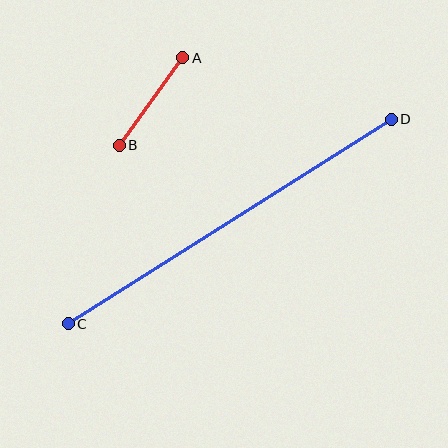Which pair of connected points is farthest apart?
Points C and D are farthest apart.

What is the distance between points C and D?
The distance is approximately 383 pixels.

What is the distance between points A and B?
The distance is approximately 108 pixels.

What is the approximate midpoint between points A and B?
The midpoint is at approximately (151, 102) pixels.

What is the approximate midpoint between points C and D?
The midpoint is at approximately (230, 221) pixels.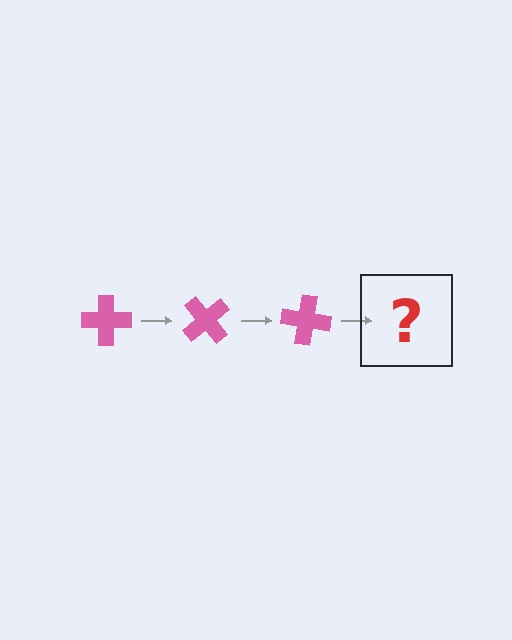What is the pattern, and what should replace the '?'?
The pattern is that the cross rotates 50 degrees each step. The '?' should be a pink cross rotated 150 degrees.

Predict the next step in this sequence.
The next step is a pink cross rotated 150 degrees.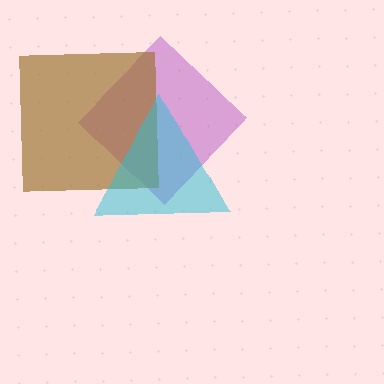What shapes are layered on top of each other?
The layered shapes are: a purple diamond, a brown square, a cyan triangle.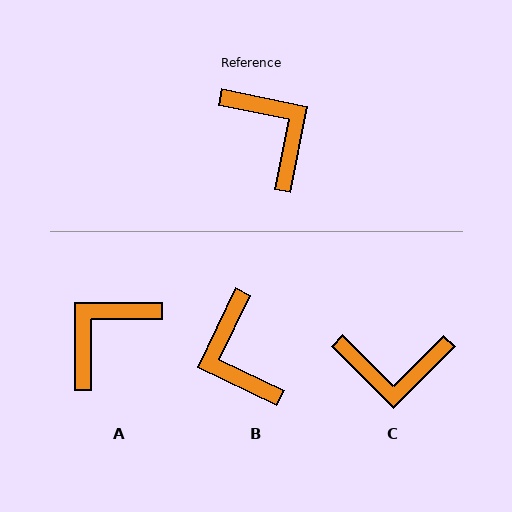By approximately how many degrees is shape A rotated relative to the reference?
Approximately 101 degrees counter-clockwise.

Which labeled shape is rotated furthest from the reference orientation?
B, about 166 degrees away.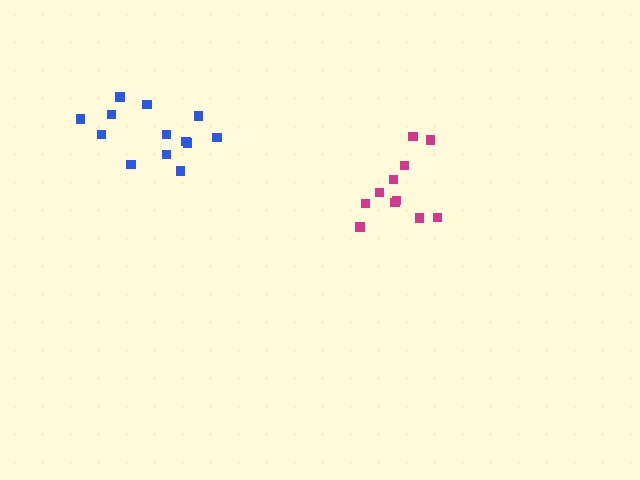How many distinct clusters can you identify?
There are 2 distinct clusters.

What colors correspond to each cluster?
The clusters are colored: magenta, blue.